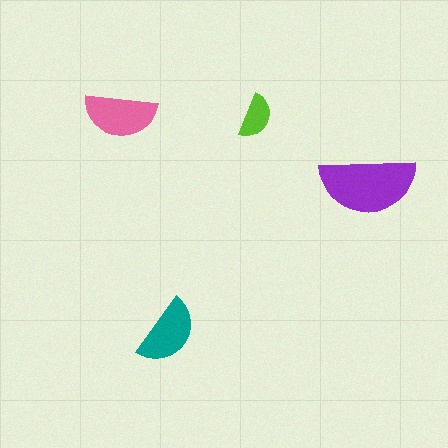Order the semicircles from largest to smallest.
the purple one, the pink one, the teal one, the lime one.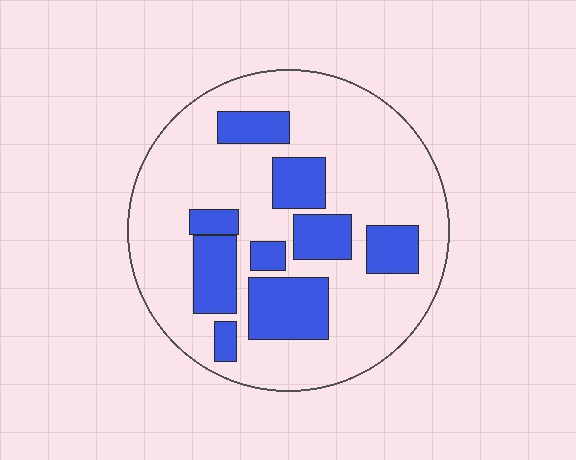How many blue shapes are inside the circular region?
9.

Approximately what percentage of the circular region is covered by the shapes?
Approximately 25%.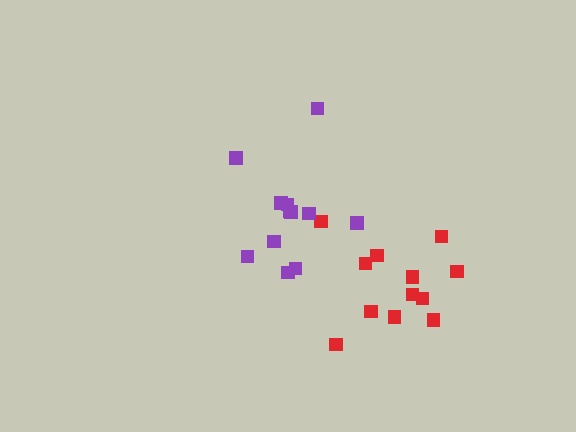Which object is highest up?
The purple cluster is topmost.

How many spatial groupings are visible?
There are 2 spatial groupings.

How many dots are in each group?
Group 1: 12 dots, Group 2: 12 dots (24 total).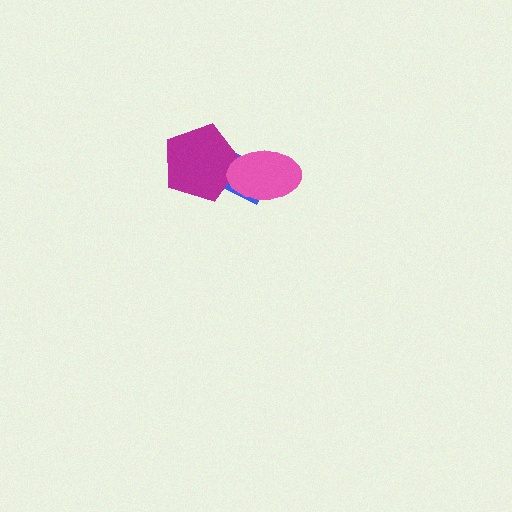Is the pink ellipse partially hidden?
No, no other shape covers it.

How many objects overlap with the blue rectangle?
2 objects overlap with the blue rectangle.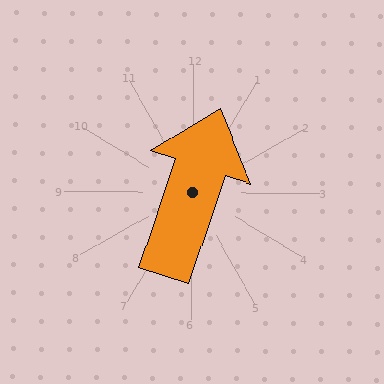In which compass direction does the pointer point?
North.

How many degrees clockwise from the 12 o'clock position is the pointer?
Approximately 18 degrees.